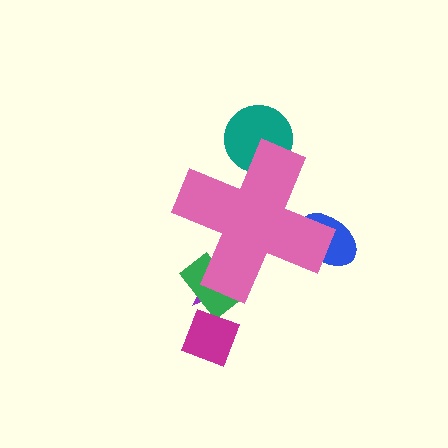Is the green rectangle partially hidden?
Yes, the green rectangle is partially hidden behind the pink cross.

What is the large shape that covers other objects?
A pink cross.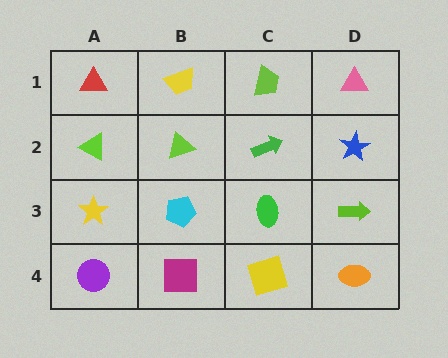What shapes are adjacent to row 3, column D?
A blue star (row 2, column D), an orange ellipse (row 4, column D), a green ellipse (row 3, column C).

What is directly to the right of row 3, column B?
A green ellipse.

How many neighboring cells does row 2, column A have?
3.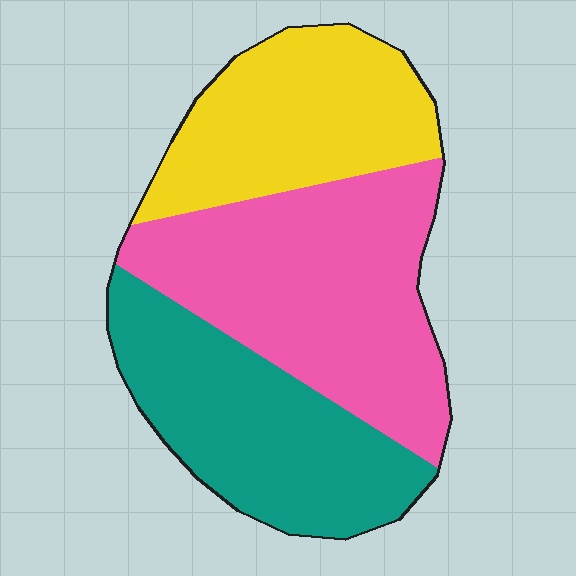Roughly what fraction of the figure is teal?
Teal takes up about one third (1/3) of the figure.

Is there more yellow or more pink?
Pink.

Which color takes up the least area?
Yellow, at roughly 30%.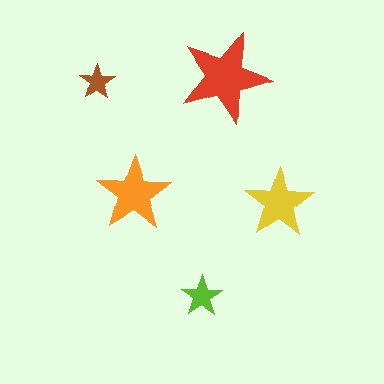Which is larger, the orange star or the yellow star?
The orange one.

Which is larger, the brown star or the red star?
The red one.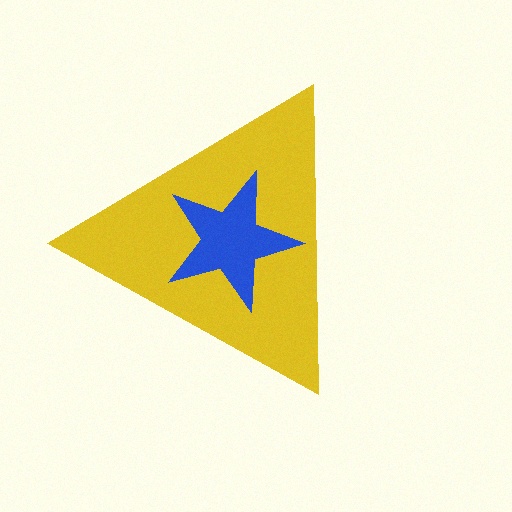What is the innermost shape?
The blue star.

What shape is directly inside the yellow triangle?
The blue star.